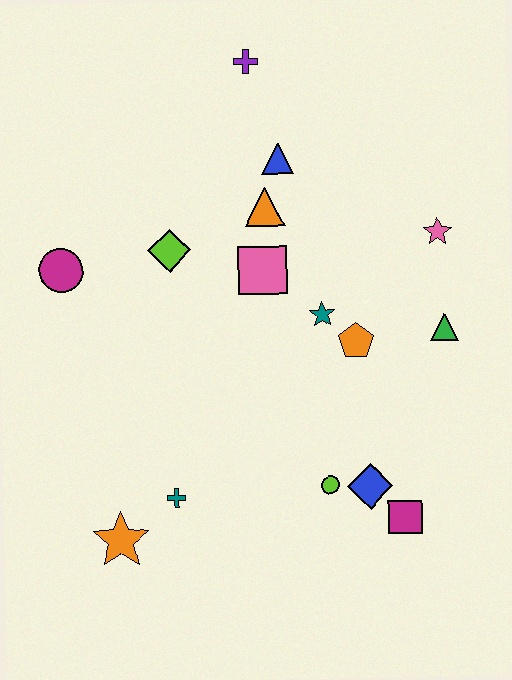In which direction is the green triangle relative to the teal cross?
The green triangle is to the right of the teal cross.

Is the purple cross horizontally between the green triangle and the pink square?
No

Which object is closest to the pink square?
The orange triangle is closest to the pink square.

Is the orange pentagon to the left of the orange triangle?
No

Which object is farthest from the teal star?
The orange star is farthest from the teal star.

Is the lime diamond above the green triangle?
Yes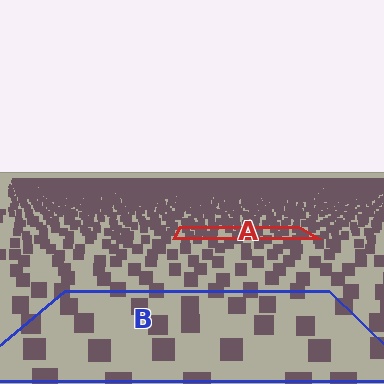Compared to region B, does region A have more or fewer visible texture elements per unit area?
Region A has more texture elements per unit area — they are packed more densely because it is farther away.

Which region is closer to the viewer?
Region B is closer. The texture elements there are larger and more spread out.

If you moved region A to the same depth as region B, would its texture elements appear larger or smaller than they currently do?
They would appear larger. At a closer depth, the same texture elements are projected at a bigger on-screen size.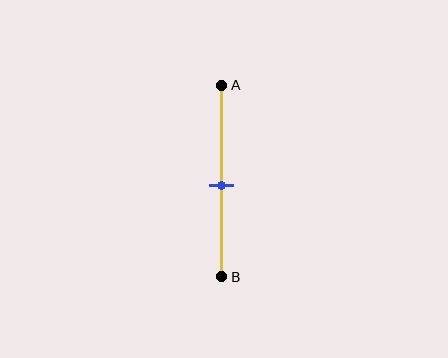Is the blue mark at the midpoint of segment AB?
Yes, the mark is approximately at the midpoint.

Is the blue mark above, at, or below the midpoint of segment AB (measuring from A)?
The blue mark is approximately at the midpoint of segment AB.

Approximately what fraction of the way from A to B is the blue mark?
The blue mark is approximately 50% of the way from A to B.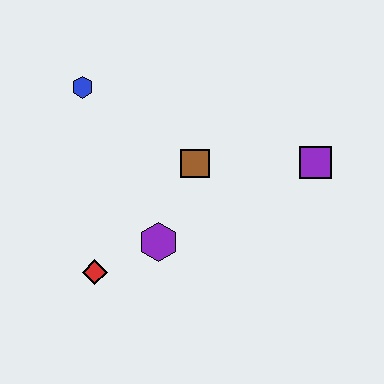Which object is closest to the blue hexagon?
The brown square is closest to the blue hexagon.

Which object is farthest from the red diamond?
The purple square is farthest from the red diamond.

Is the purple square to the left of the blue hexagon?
No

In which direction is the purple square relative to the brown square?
The purple square is to the right of the brown square.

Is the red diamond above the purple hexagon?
No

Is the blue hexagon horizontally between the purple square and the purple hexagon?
No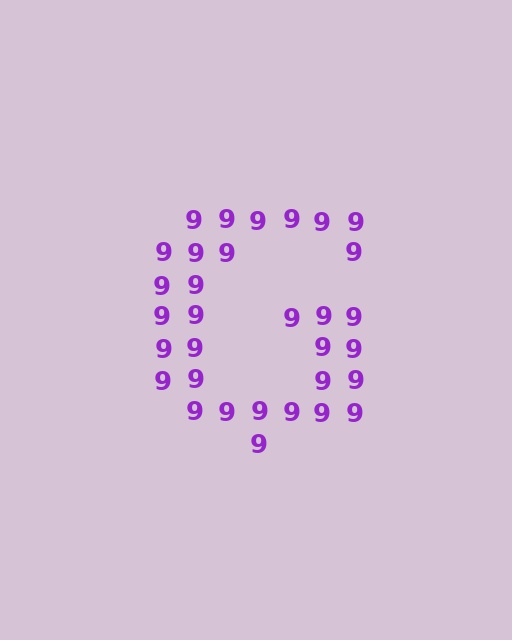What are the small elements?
The small elements are digit 9's.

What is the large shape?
The large shape is the letter G.